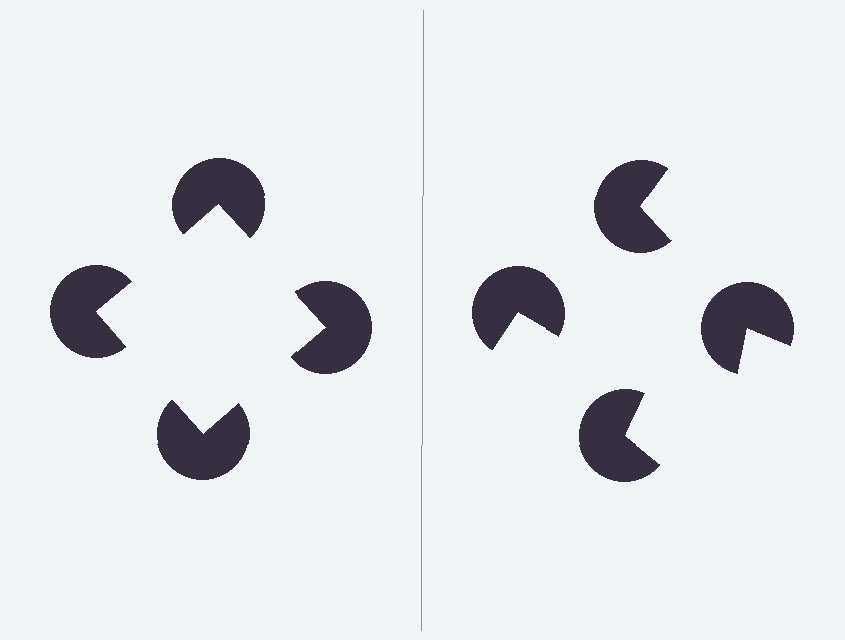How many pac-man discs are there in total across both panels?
8 — 4 on each side.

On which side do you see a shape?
An illusory square appears on the left side. On the right side the wedge cuts are rotated, so no coherent shape forms.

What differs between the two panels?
The pac-man discs are positioned identically on both sides; only the wedge orientations differ. On the left they align to a square; on the right they are misaligned.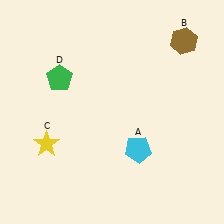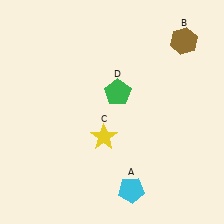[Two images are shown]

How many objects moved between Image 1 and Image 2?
3 objects moved between the two images.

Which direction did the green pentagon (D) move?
The green pentagon (D) moved right.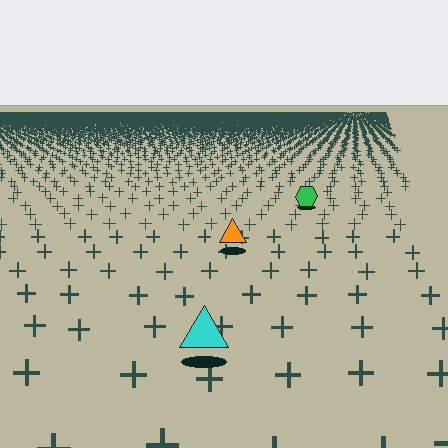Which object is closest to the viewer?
The cyan triangle is closest. The texture marks near it are larger and more spread out.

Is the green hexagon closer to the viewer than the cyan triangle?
No. The cyan triangle is closer — you can tell from the texture gradient: the ground texture is coarser near it.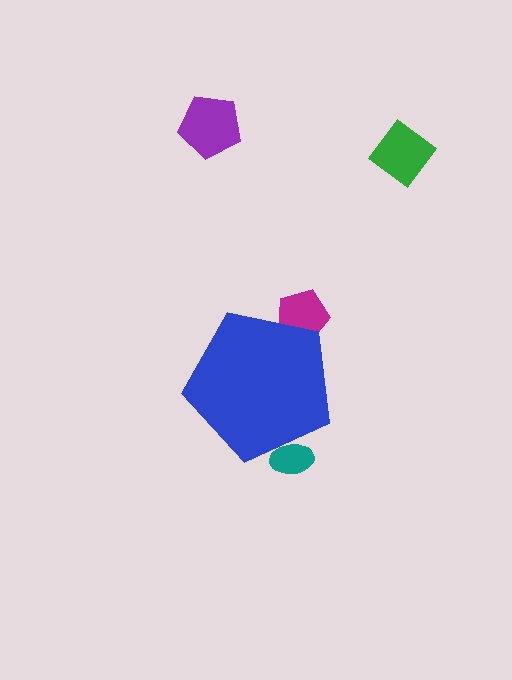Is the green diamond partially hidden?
No, the green diamond is fully visible.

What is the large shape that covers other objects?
A blue pentagon.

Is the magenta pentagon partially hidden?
Yes, the magenta pentagon is partially hidden behind the blue pentagon.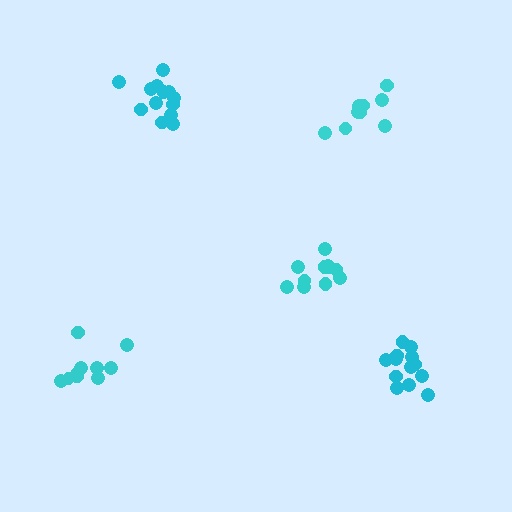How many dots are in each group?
Group 1: 13 dots, Group 2: 13 dots, Group 3: 11 dots, Group 4: 10 dots, Group 5: 9 dots (56 total).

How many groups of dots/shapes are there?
There are 5 groups.